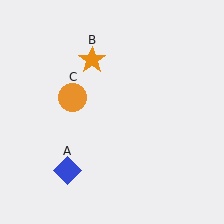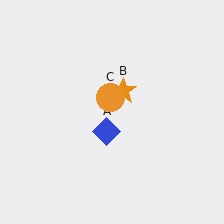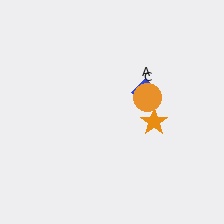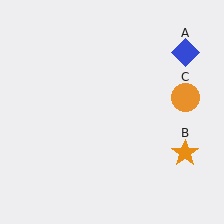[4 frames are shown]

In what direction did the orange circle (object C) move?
The orange circle (object C) moved right.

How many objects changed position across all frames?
3 objects changed position: blue diamond (object A), orange star (object B), orange circle (object C).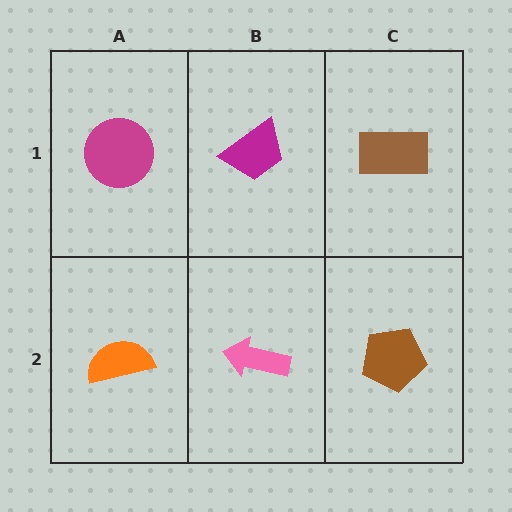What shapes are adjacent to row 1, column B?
A pink arrow (row 2, column B), a magenta circle (row 1, column A), a brown rectangle (row 1, column C).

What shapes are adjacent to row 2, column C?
A brown rectangle (row 1, column C), a pink arrow (row 2, column B).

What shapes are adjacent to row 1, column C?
A brown pentagon (row 2, column C), a magenta trapezoid (row 1, column B).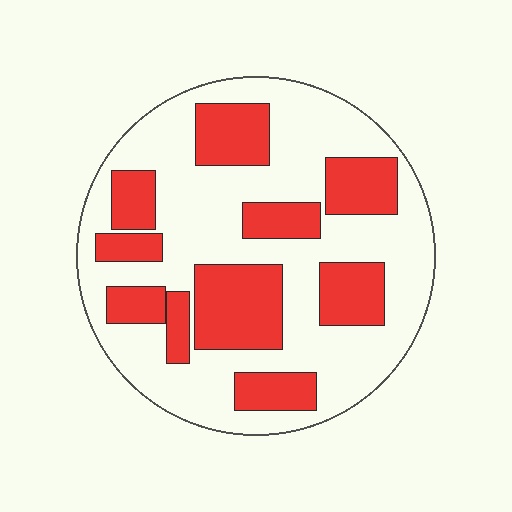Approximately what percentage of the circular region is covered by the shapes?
Approximately 35%.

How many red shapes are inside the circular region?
10.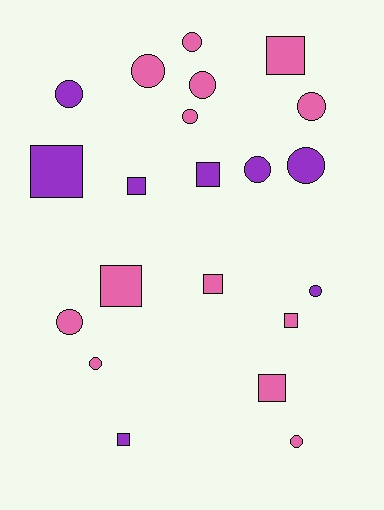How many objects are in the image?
There are 21 objects.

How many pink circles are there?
There are 8 pink circles.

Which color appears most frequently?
Pink, with 13 objects.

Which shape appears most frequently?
Circle, with 12 objects.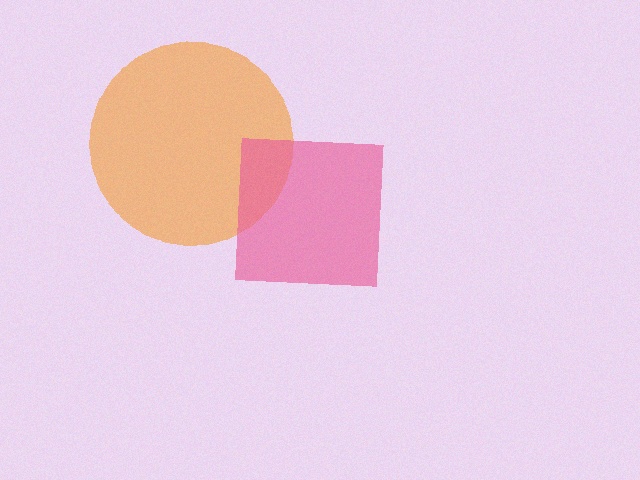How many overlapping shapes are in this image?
There are 2 overlapping shapes in the image.